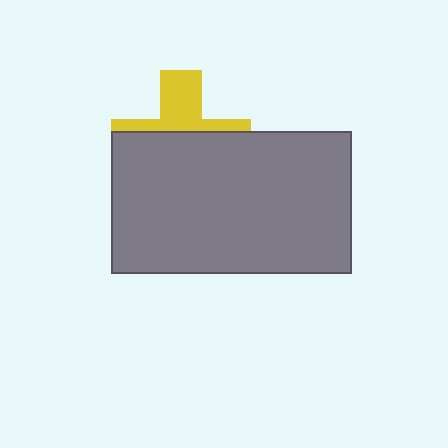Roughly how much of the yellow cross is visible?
A small part of it is visible (roughly 38%).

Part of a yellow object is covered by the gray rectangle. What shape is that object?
It is a cross.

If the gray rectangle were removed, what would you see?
You would see the complete yellow cross.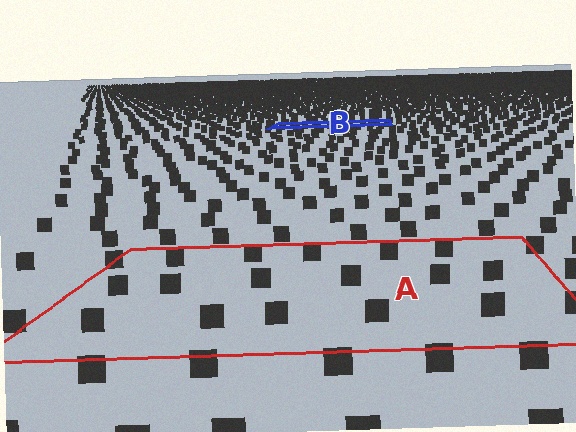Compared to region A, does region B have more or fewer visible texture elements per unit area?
Region B has more texture elements per unit area — they are packed more densely because it is farther away.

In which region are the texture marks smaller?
The texture marks are smaller in region B, because it is farther away.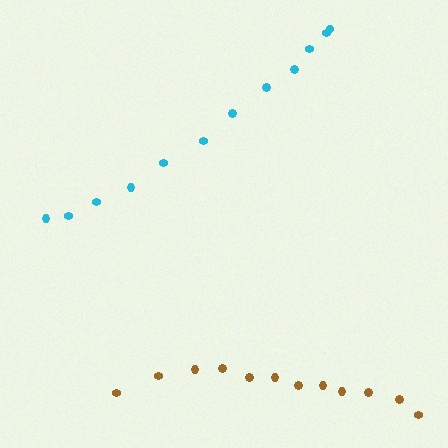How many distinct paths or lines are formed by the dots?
There are 2 distinct paths.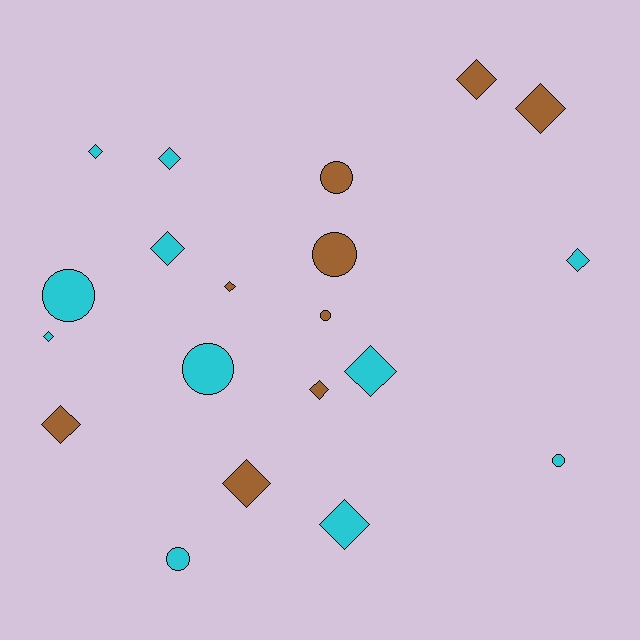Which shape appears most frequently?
Diamond, with 13 objects.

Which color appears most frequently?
Cyan, with 11 objects.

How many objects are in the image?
There are 20 objects.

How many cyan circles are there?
There are 4 cyan circles.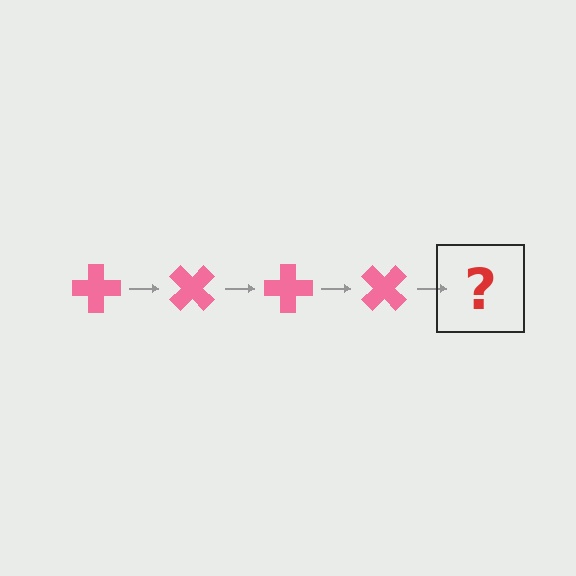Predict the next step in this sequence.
The next step is a pink cross rotated 180 degrees.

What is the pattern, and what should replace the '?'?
The pattern is that the cross rotates 45 degrees each step. The '?' should be a pink cross rotated 180 degrees.